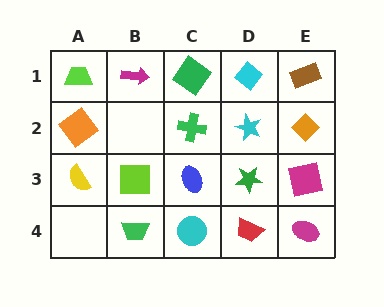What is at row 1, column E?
A brown rectangle.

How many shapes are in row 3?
5 shapes.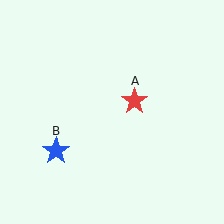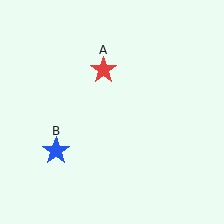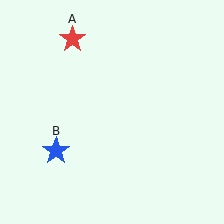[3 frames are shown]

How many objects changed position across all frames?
1 object changed position: red star (object A).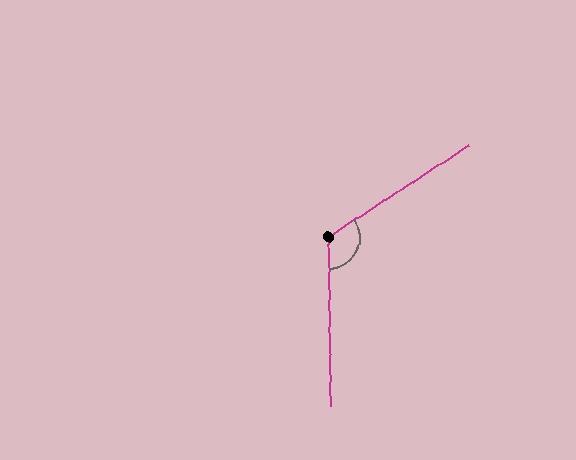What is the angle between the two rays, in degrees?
Approximately 123 degrees.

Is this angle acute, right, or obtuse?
It is obtuse.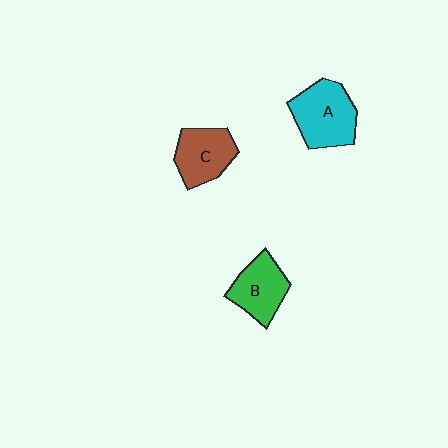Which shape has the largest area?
Shape A (cyan).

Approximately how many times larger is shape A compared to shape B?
Approximately 1.3 times.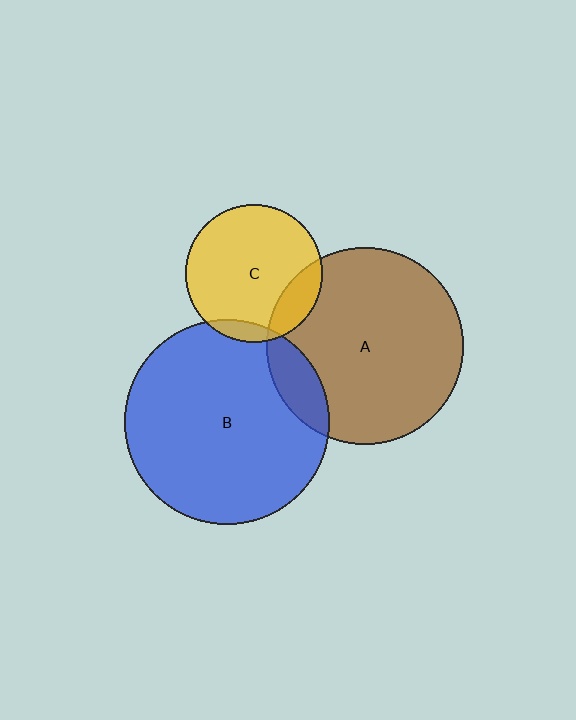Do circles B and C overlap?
Yes.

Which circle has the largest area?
Circle B (blue).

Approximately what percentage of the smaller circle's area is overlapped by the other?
Approximately 5%.